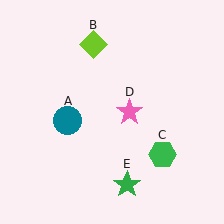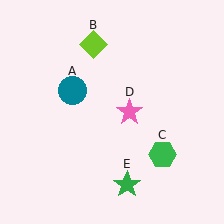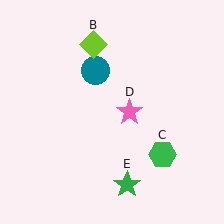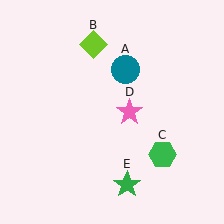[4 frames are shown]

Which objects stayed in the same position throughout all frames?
Lime diamond (object B) and green hexagon (object C) and pink star (object D) and green star (object E) remained stationary.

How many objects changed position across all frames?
1 object changed position: teal circle (object A).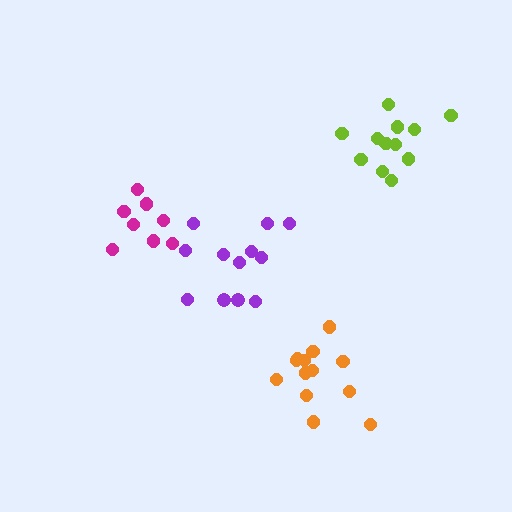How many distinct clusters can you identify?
There are 4 distinct clusters.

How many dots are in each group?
Group 1: 12 dots, Group 2: 8 dots, Group 3: 13 dots, Group 4: 12 dots (45 total).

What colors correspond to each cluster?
The clusters are colored: purple, magenta, orange, lime.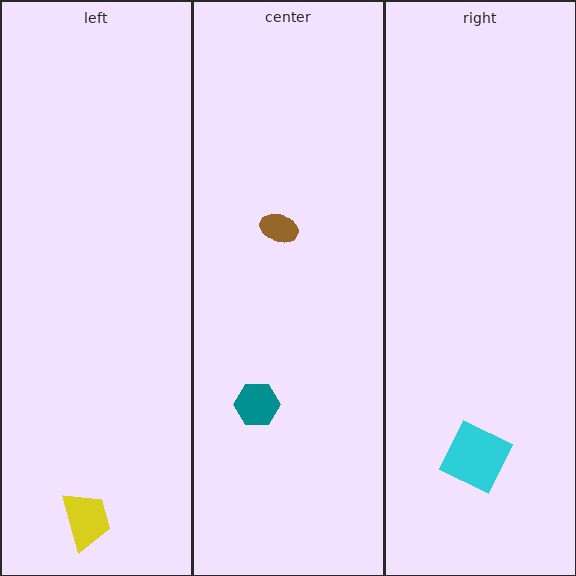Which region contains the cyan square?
The right region.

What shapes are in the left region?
The yellow trapezoid.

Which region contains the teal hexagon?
The center region.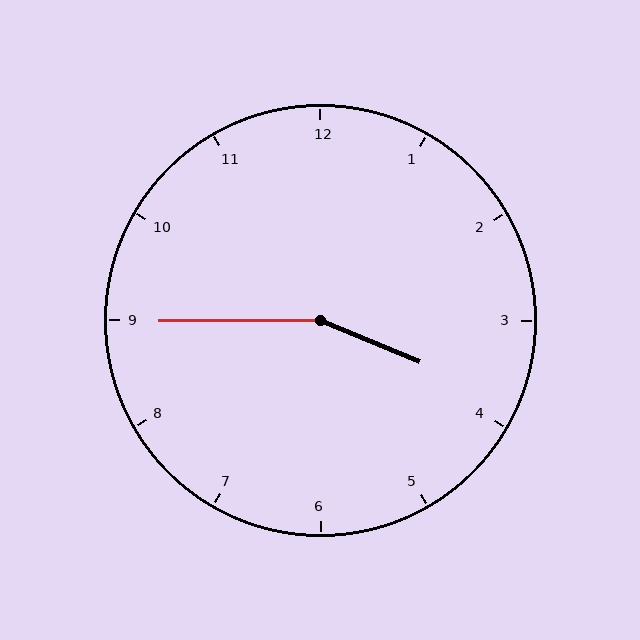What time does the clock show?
3:45.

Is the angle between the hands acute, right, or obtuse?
It is obtuse.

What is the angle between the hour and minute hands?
Approximately 158 degrees.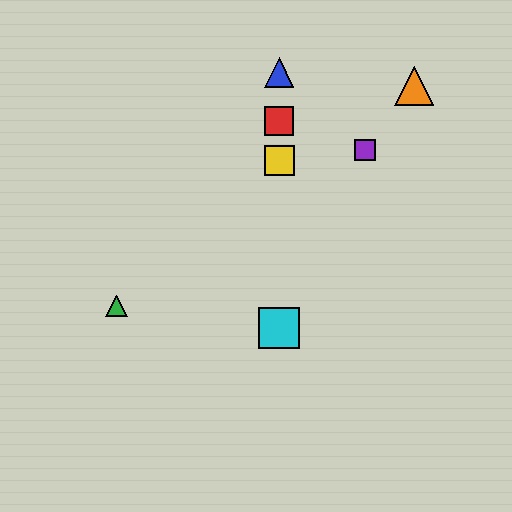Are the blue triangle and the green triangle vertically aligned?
No, the blue triangle is at x≈279 and the green triangle is at x≈117.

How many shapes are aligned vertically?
4 shapes (the red square, the blue triangle, the yellow square, the cyan square) are aligned vertically.